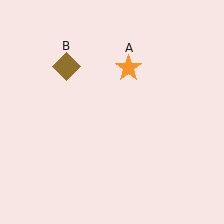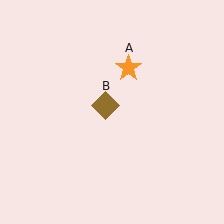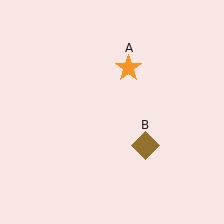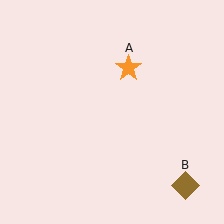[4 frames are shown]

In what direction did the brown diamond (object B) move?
The brown diamond (object B) moved down and to the right.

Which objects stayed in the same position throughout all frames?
Orange star (object A) remained stationary.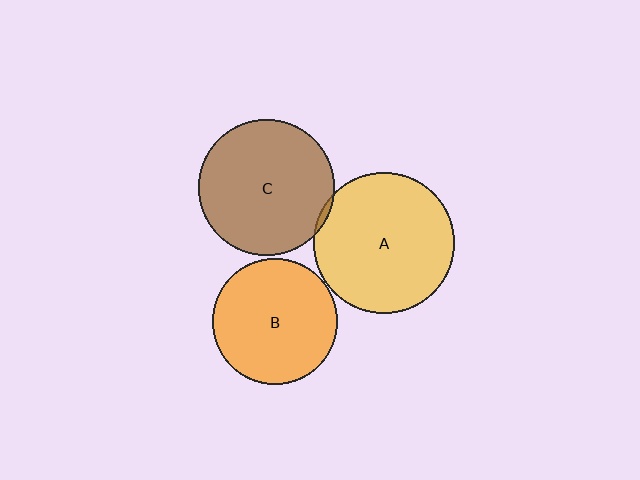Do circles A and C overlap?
Yes.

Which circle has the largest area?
Circle A (yellow).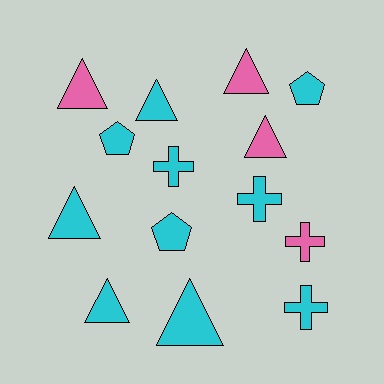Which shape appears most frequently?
Triangle, with 7 objects.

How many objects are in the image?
There are 14 objects.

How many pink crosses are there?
There is 1 pink cross.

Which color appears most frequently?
Cyan, with 10 objects.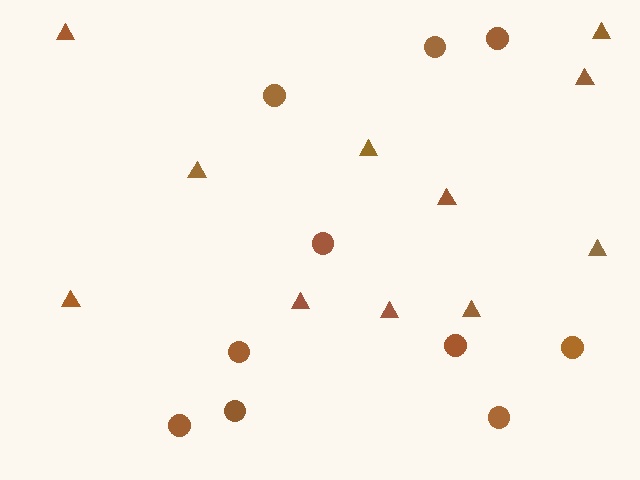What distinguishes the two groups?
There are 2 groups: one group of circles (10) and one group of triangles (11).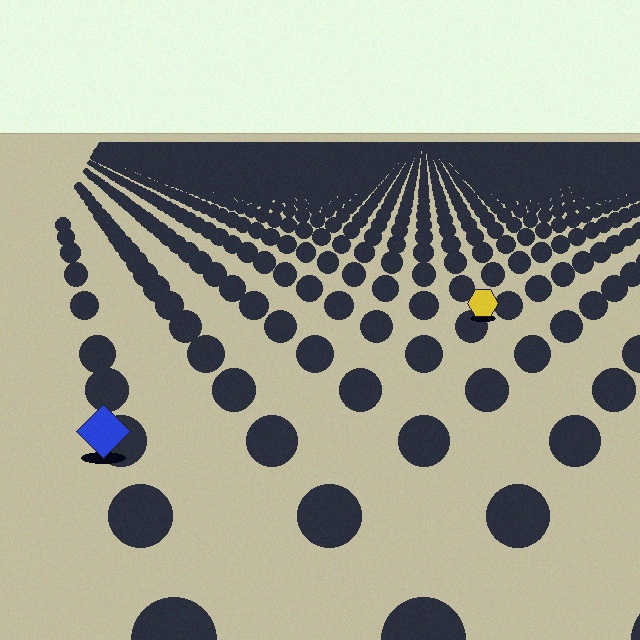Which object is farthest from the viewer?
The yellow hexagon is farthest from the viewer. It appears smaller and the ground texture around it is denser.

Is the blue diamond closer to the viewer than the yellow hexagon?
Yes. The blue diamond is closer — you can tell from the texture gradient: the ground texture is coarser near it.